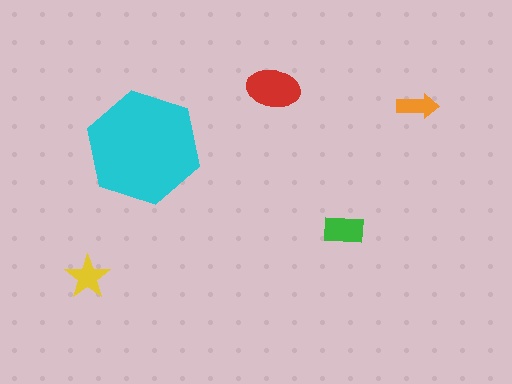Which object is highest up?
The red ellipse is topmost.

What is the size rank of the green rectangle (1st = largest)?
3rd.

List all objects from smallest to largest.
The orange arrow, the yellow star, the green rectangle, the red ellipse, the cyan hexagon.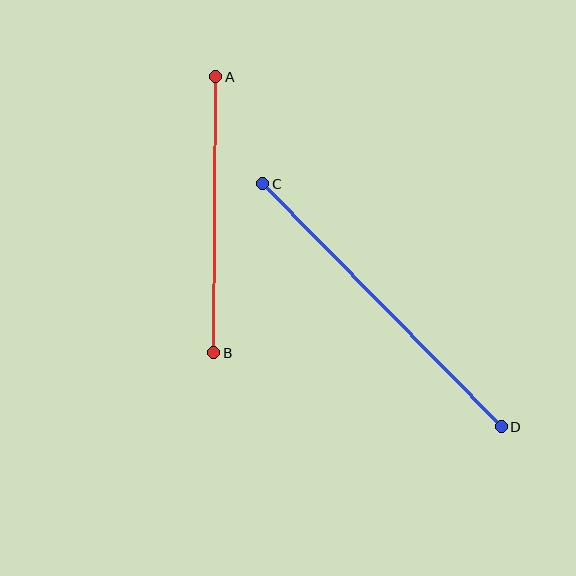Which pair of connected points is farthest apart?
Points C and D are farthest apart.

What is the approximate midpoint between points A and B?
The midpoint is at approximately (215, 215) pixels.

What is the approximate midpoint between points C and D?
The midpoint is at approximately (382, 305) pixels.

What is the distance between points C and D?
The distance is approximately 341 pixels.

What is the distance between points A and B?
The distance is approximately 276 pixels.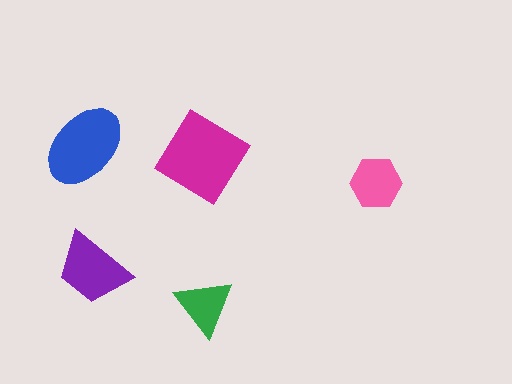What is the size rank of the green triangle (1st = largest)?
5th.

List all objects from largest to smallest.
The magenta diamond, the blue ellipse, the purple trapezoid, the pink hexagon, the green triangle.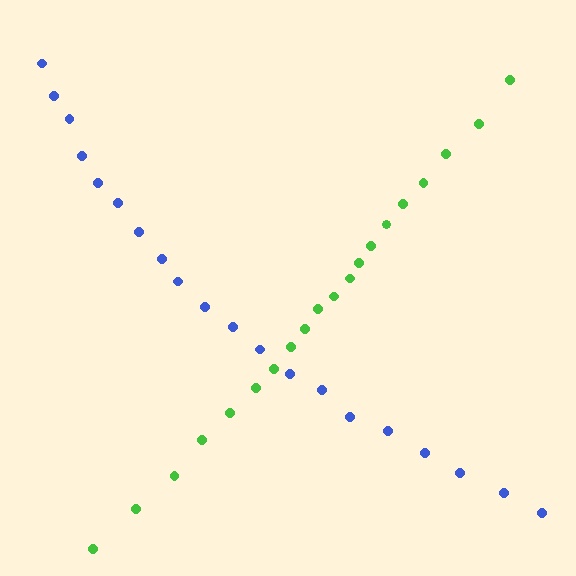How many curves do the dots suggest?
There are 2 distinct paths.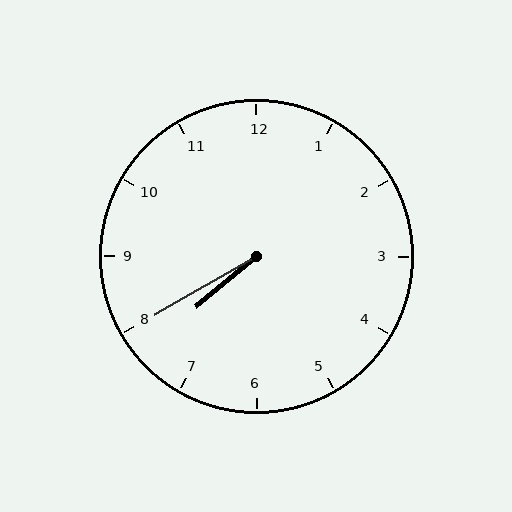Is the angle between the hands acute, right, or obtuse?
It is acute.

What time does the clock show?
7:40.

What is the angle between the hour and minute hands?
Approximately 10 degrees.